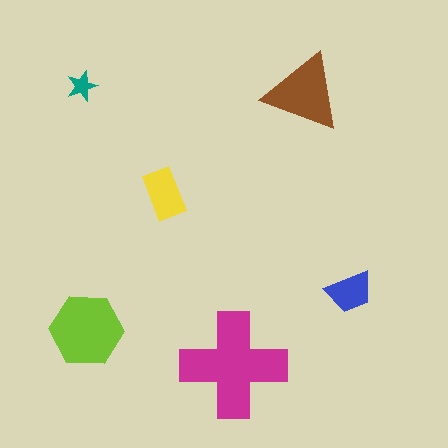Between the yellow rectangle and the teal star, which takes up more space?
The yellow rectangle.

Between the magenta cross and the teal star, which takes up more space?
The magenta cross.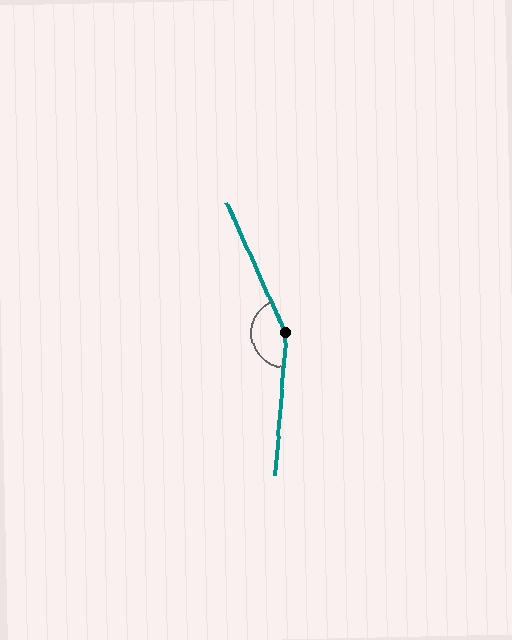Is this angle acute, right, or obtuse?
It is obtuse.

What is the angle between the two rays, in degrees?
Approximately 152 degrees.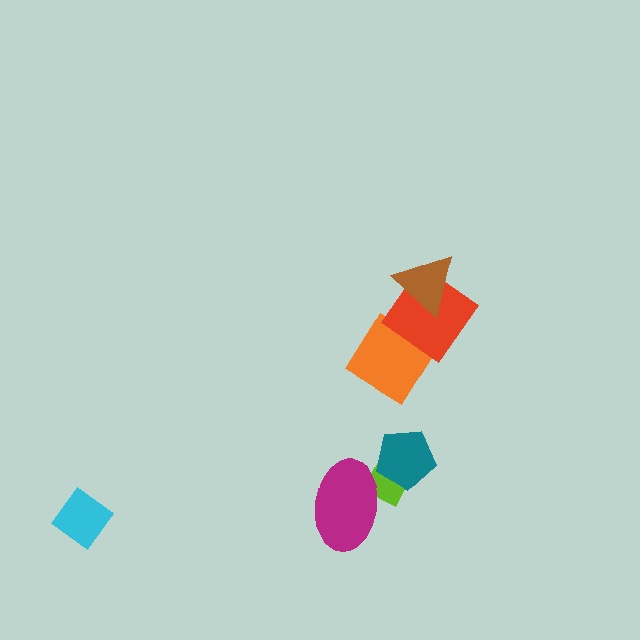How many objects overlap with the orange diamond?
1 object overlaps with the orange diamond.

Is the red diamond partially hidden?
Yes, it is partially covered by another shape.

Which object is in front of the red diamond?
The brown triangle is in front of the red diamond.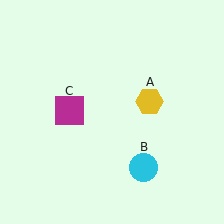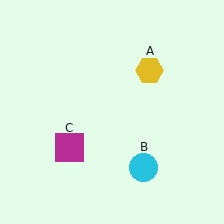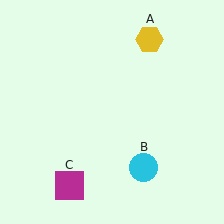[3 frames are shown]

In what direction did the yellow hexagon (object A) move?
The yellow hexagon (object A) moved up.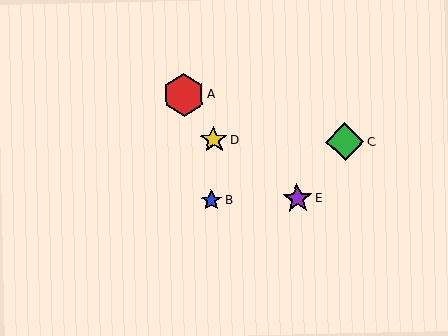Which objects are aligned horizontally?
Objects B, E are aligned horizontally.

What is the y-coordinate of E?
Object E is at y≈199.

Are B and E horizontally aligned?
Yes, both are at y≈201.